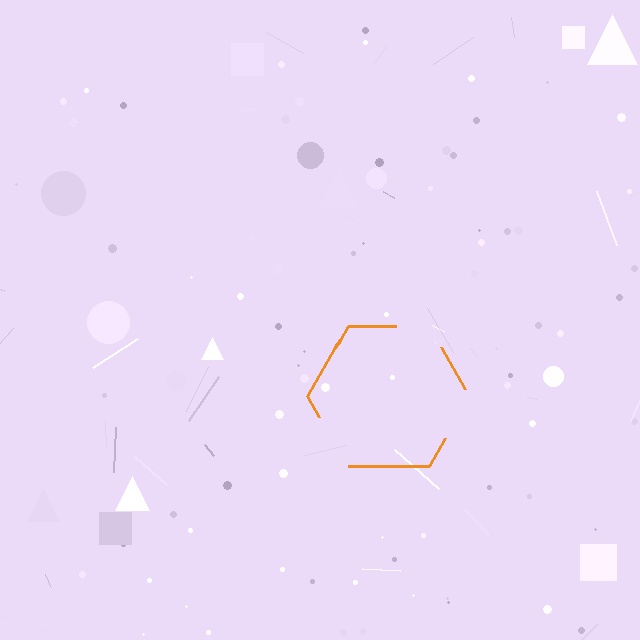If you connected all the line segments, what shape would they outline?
They would outline a hexagon.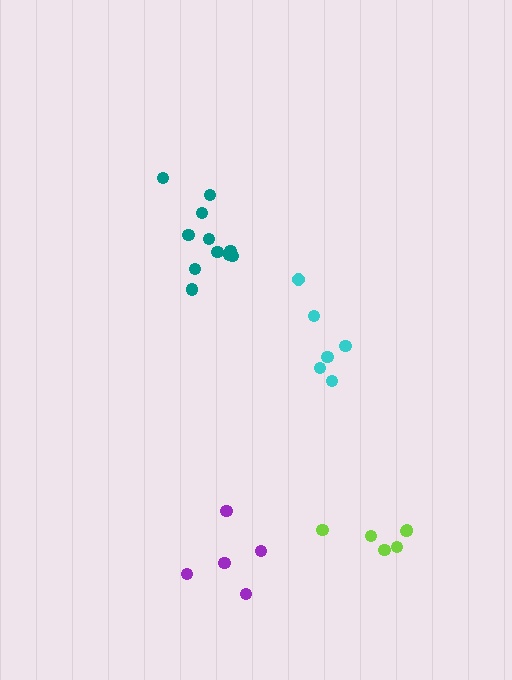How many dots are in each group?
Group 1: 11 dots, Group 2: 6 dots, Group 3: 5 dots, Group 4: 6 dots (28 total).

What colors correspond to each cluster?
The clusters are colored: teal, lime, purple, cyan.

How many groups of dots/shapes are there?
There are 4 groups.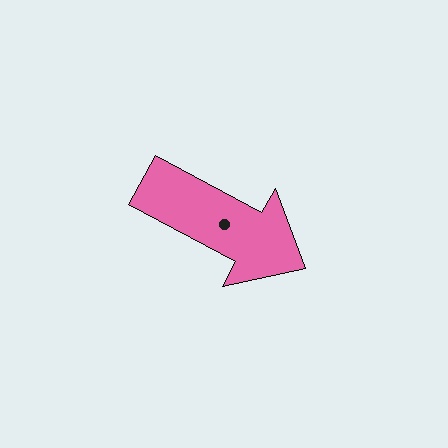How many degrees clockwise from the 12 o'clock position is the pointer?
Approximately 118 degrees.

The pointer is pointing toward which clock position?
Roughly 4 o'clock.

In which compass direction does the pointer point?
Southeast.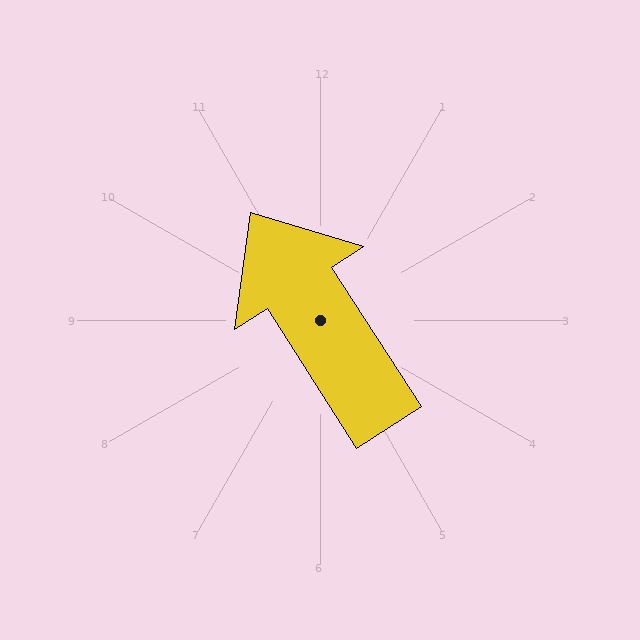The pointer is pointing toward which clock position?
Roughly 11 o'clock.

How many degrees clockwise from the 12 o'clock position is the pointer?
Approximately 327 degrees.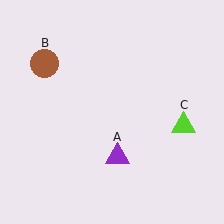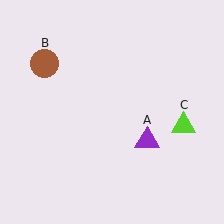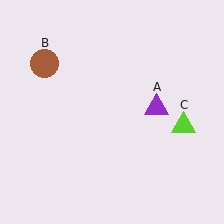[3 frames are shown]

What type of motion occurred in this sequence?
The purple triangle (object A) rotated counterclockwise around the center of the scene.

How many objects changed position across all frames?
1 object changed position: purple triangle (object A).